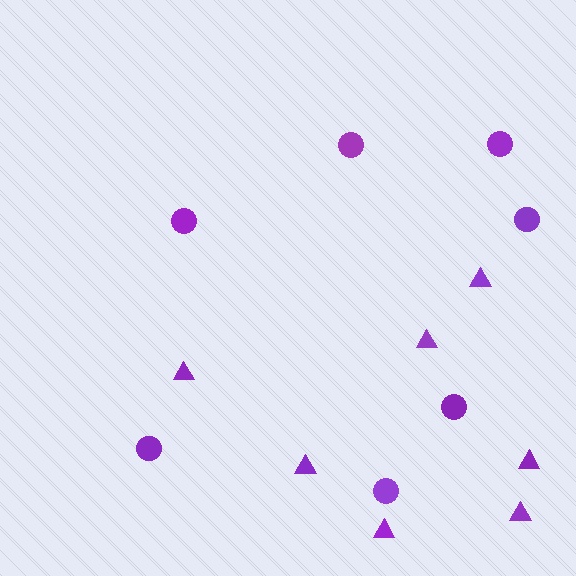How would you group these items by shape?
There are 2 groups: one group of triangles (7) and one group of circles (7).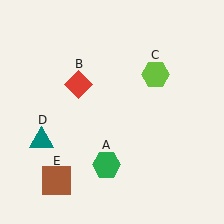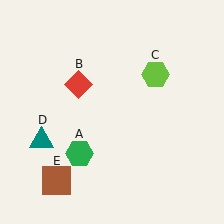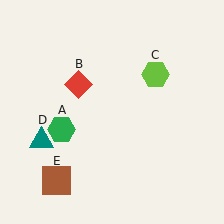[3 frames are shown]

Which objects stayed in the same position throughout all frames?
Red diamond (object B) and lime hexagon (object C) and teal triangle (object D) and brown square (object E) remained stationary.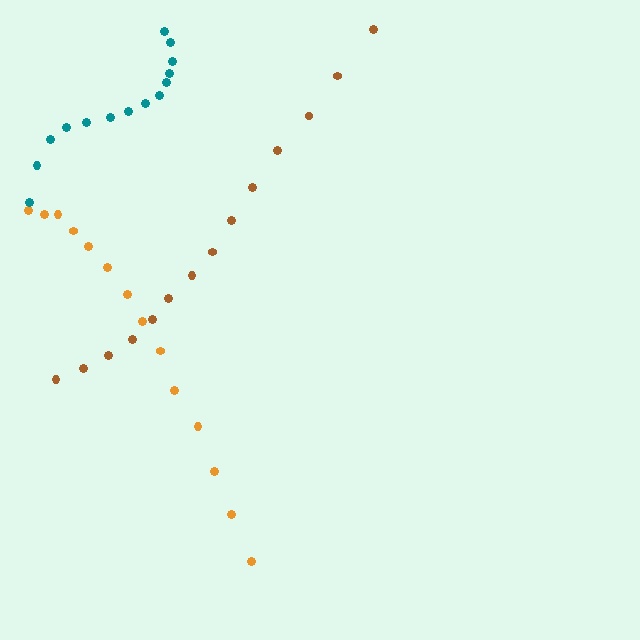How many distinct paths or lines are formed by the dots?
There are 3 distinct paths.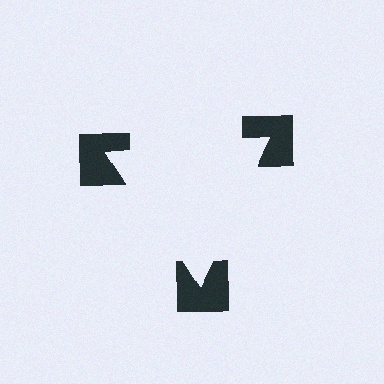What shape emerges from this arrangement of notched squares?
An illusory triangle — its edges are inferred from the aligned wedge cuts in the notched squares, not physically drawn.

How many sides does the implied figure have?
3 sides.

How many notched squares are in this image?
There are 3 — one at each vertex of the illusory triangle.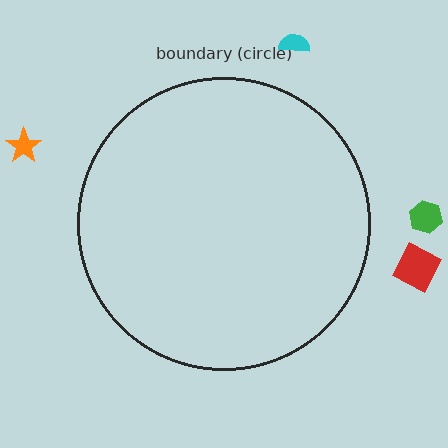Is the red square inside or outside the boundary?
Outside.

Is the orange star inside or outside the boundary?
Outside.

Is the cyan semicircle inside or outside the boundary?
Outside.